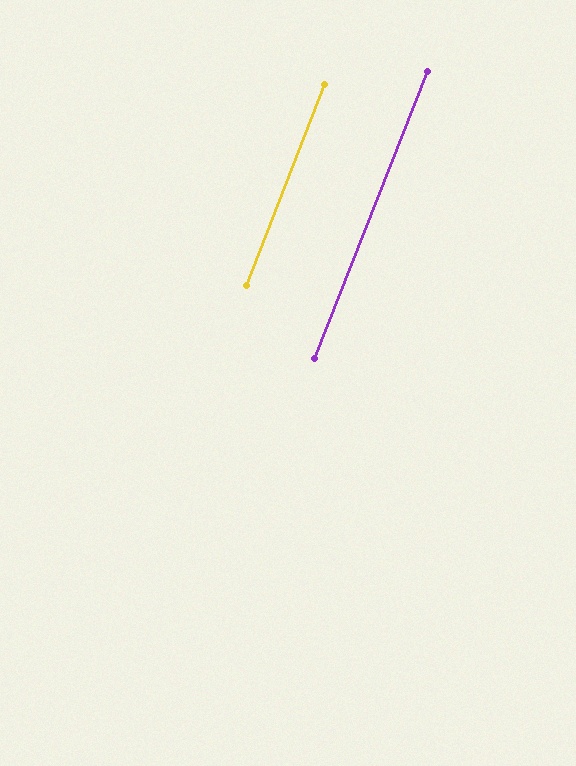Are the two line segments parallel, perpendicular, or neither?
Parallel — their directions differ by only 0.3°.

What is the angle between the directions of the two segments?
Approximately 0 degrees.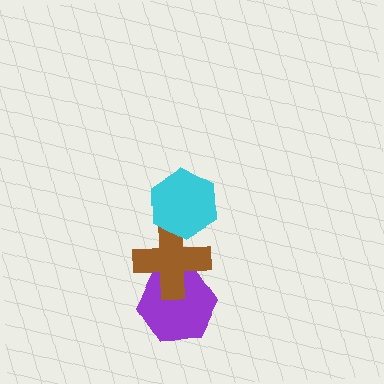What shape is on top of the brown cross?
The cyan hexagon is on top of the brown cross.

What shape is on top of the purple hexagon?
The brown cross is on top of the purple hexagon.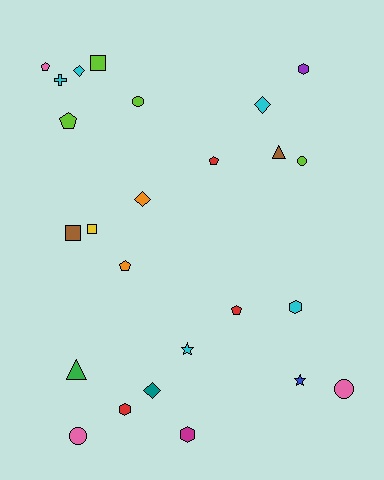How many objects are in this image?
There are 25 objects.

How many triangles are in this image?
There are 2 triangles.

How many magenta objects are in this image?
There is 1 magenta object.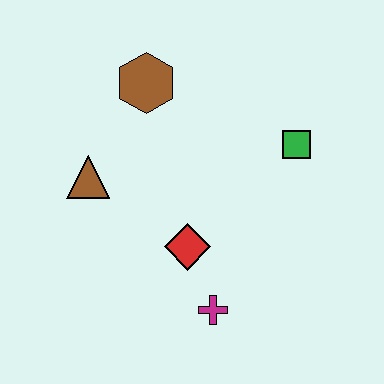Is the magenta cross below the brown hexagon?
Yes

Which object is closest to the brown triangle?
The brown hexagon is closest to the brown triangle.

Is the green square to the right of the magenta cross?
Yes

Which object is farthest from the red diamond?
The brown hexagon is farthest from the red diamond.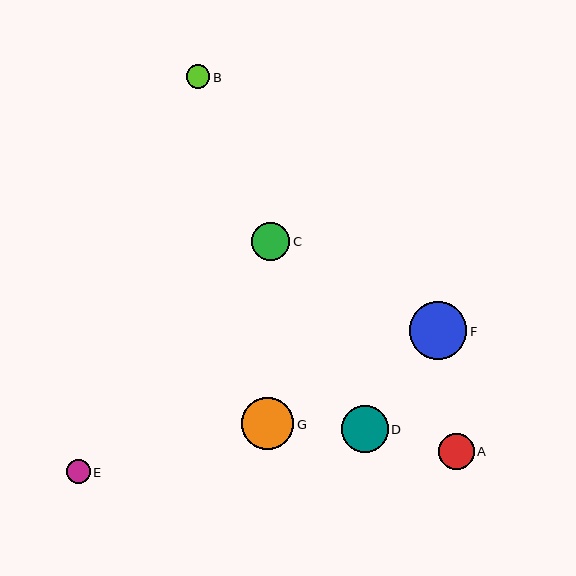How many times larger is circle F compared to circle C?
Circle F is approximately 1.5 times the size of circle C.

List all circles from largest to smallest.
From largest to smallest: F, G, D, C, A, E, B.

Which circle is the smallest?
Circle B is the smallest with a size of approximately 24 pixels.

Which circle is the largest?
Circle F is the largest with a size of approximately 58 pixels.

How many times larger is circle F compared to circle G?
Circle F is approximately 1.1 times the size of circle G.